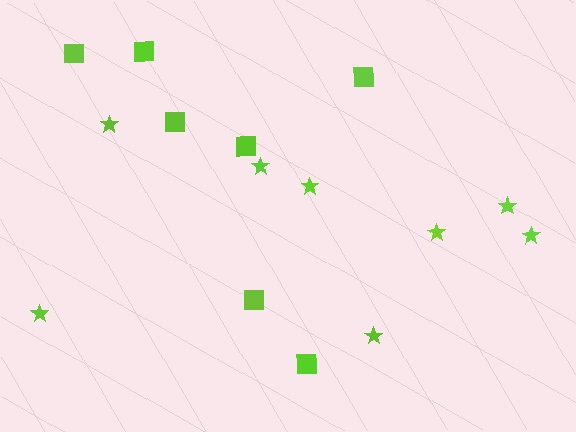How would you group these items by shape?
There are 2 groups: one group of squares (7) and one group of stars (8).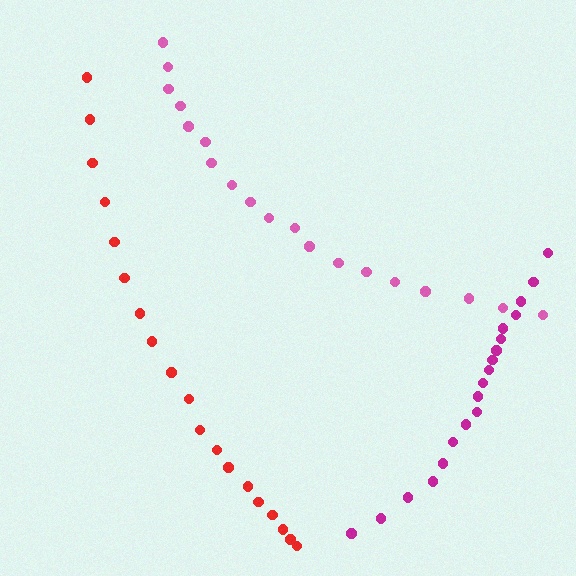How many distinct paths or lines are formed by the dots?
There are 3 distinct paths.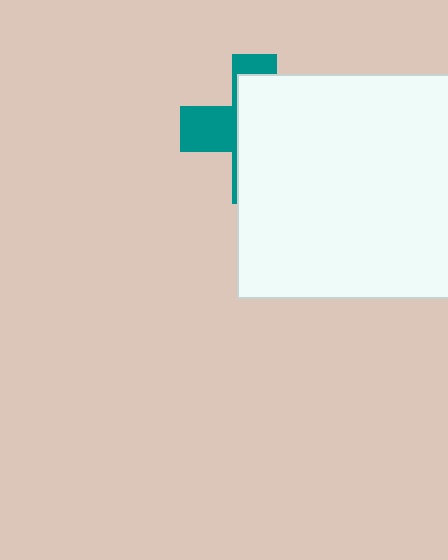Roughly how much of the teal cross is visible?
A small part of it is visible (roughly 35%).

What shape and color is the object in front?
The object in front is a white square.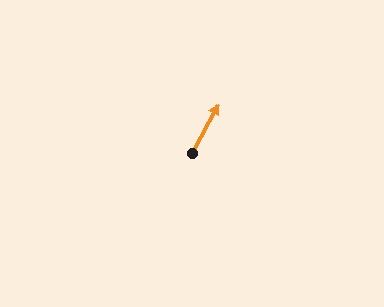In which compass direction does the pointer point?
Northeast.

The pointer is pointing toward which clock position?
Roughly 1 o'clock.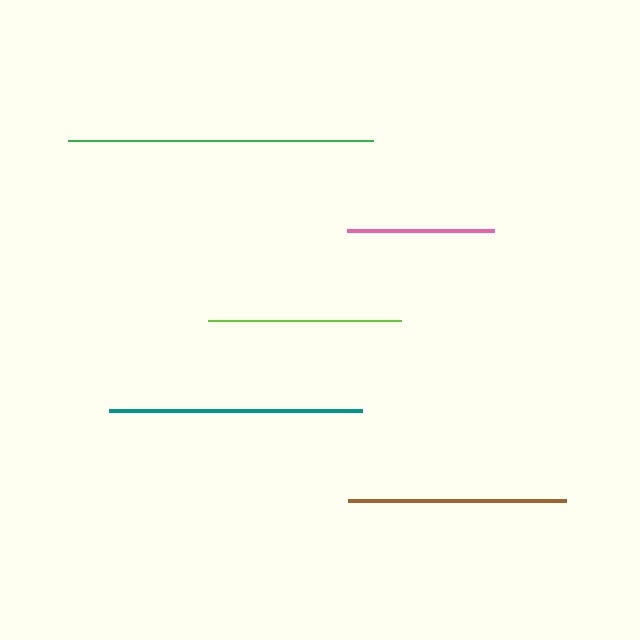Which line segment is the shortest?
The pink line is the shortest at approximately 147 pixels.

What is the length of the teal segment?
The teal segment is approximately 253 pixels long.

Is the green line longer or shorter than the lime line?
The green line is longer than the lime line.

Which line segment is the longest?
The green line is the longest at approximately 305 pixels.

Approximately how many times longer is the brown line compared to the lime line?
The brown line is approximately 1.1 times the length of the lime line.